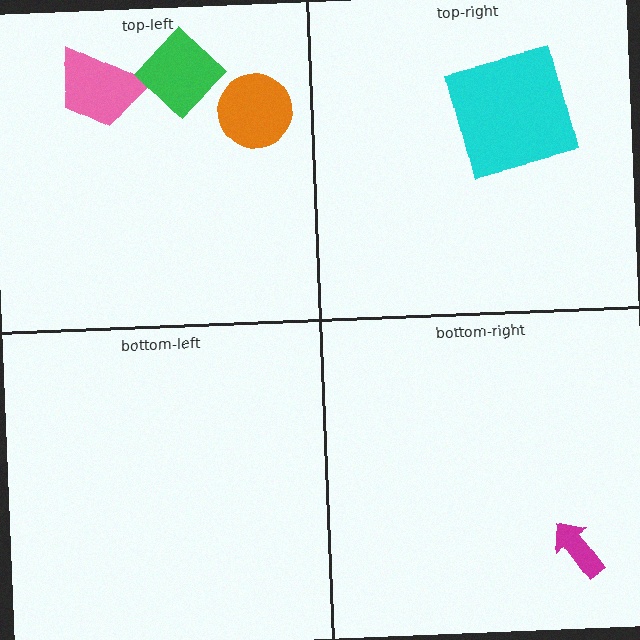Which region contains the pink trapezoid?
The top-left region.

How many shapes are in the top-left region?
3.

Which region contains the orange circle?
The top-left region.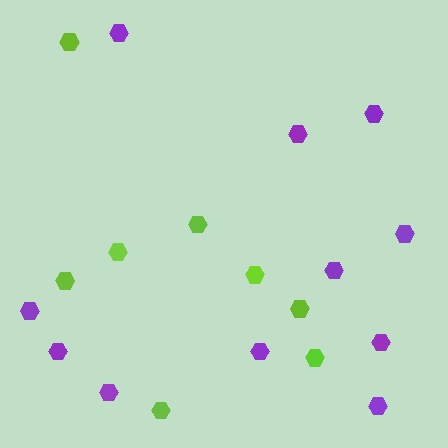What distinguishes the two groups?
There are 2 groups: one group of purple hexagons (11) and one group of lime hexagons (8).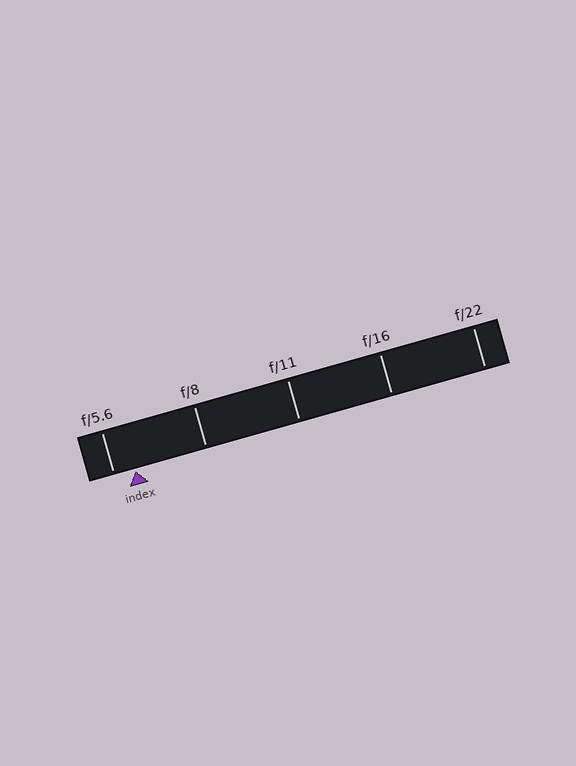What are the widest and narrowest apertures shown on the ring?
The widest aperture shown is f/5.6 and the narrowest is f/22.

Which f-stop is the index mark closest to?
The index mark is closest to f/5.6.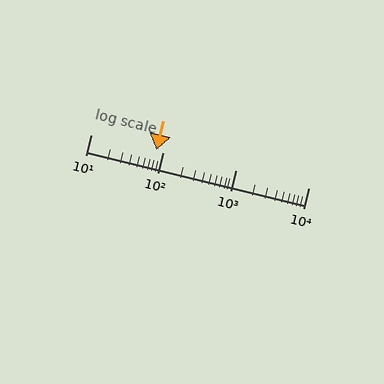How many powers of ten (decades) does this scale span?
The scale spans 3 decades, from 10 to 10000.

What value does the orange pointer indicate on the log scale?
The pointer indicates approximately 81.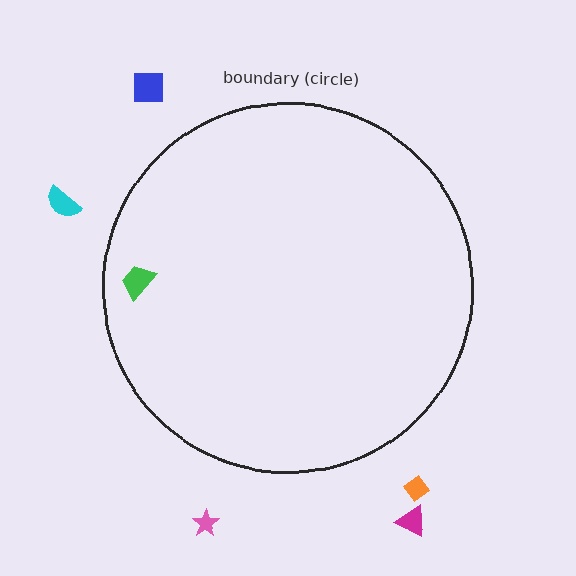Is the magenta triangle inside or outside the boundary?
Outside.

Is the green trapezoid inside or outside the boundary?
Inside.